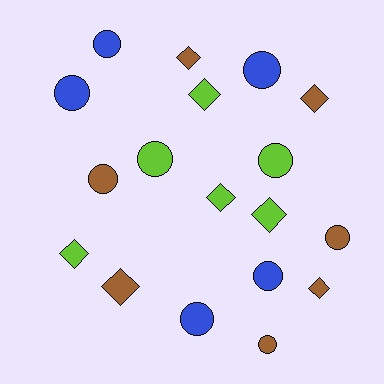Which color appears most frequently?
Brown, with 7 objects.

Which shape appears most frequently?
Circle, with 10 objects.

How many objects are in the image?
There are 18 objects.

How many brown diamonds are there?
There are 4 brown diamonds.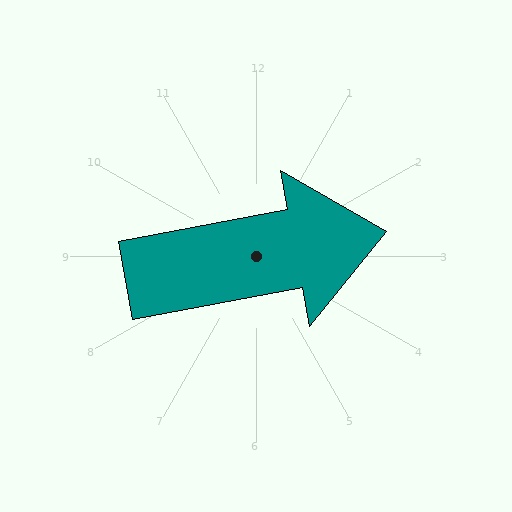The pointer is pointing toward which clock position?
Roughly 3 o'clock.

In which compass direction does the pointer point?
East.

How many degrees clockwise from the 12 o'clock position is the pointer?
Approximately 79 degrees.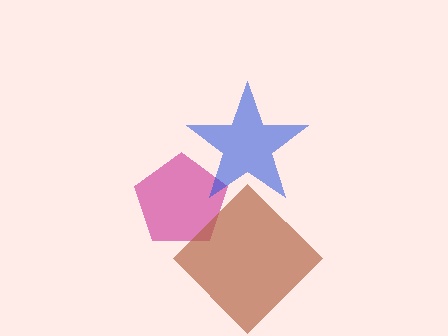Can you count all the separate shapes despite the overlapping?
Yes, there are 3 separate shapes.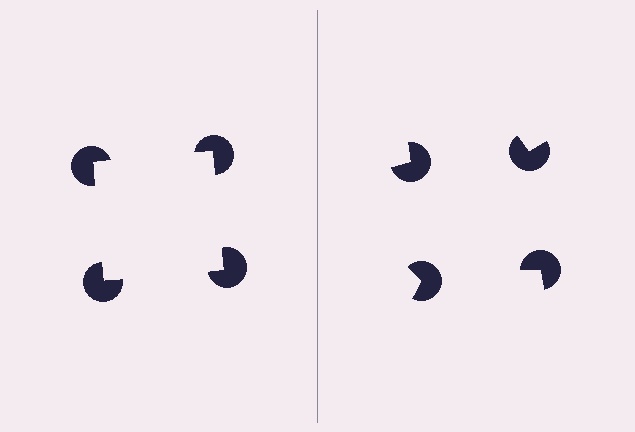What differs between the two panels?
The pac-man discs are positioned identically on both sides; only the wedge orientations differ. On the left they align to a square; on the right they are misaligned.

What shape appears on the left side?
An illusory square.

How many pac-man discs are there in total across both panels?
8 — 4 on each side.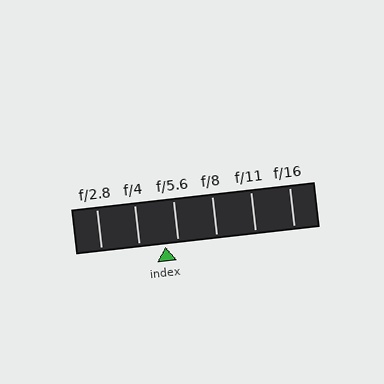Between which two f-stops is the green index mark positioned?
The index mark is between f/4 and f/5.6.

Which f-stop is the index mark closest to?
The index mark is closest to f/5.6.